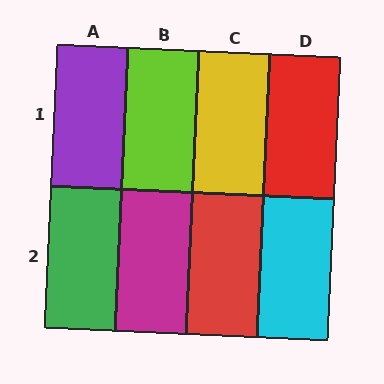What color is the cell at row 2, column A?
Green.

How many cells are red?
2 cells are red.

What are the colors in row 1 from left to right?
Purple, lime, yellow, red.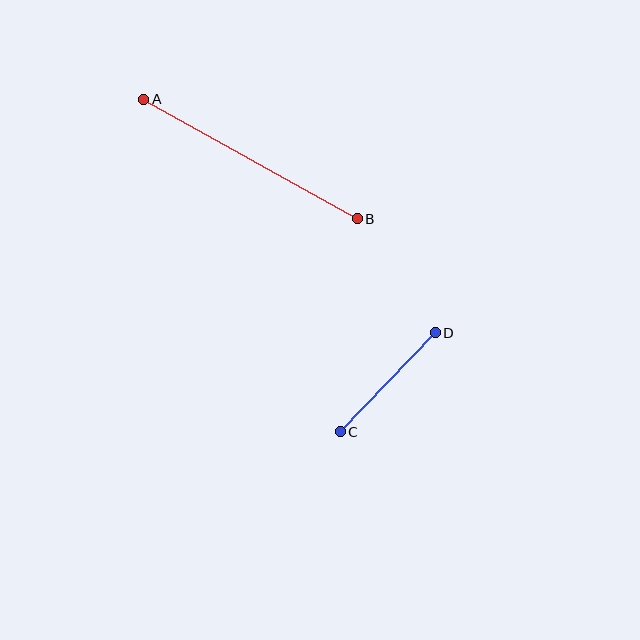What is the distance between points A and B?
The distance is approximately 245 pixels.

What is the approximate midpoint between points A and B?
The midpoint is at approximately (250, 159) pixels.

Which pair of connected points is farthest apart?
Points A and B are farthest apart.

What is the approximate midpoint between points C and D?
The midpoint is at approximately (388, 382) pixels.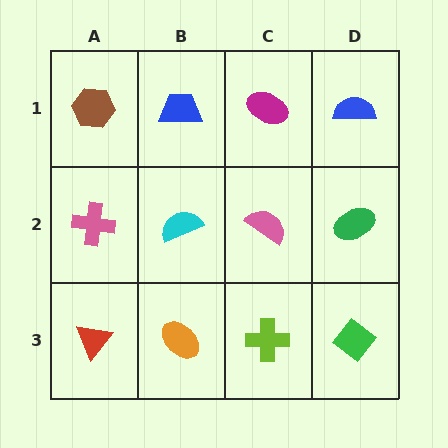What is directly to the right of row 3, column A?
An orange ellipse.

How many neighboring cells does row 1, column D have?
2.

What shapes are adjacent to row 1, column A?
A pink cross (row 2, column A), a blue trapezoid (row 1, column B).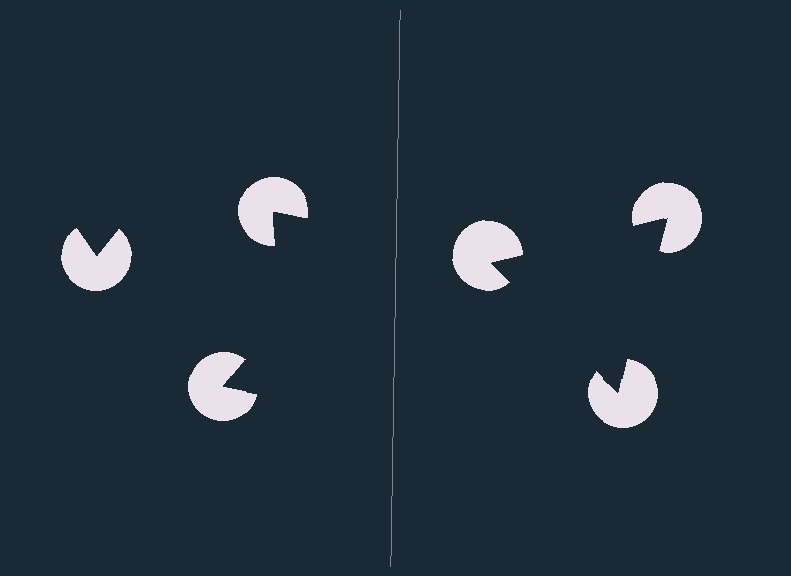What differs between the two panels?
The pac-man discs are positioned identically on both sides; only the wedge orientations differ. On the right they align to a triangle; on the left they are misaligned.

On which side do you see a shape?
An illusory triangle appears on the right side. On the left side the wedge cuts are rotated, so no coherent shape forms.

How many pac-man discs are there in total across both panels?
6 — 3 on each side.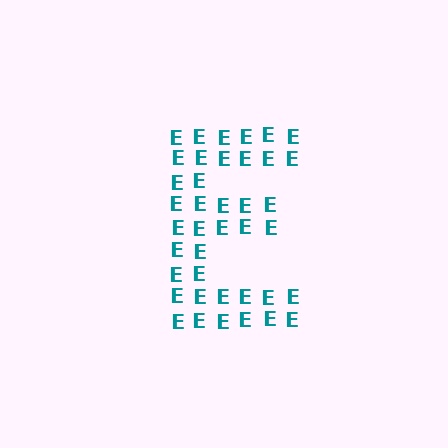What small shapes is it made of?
It is made of small letter E's.